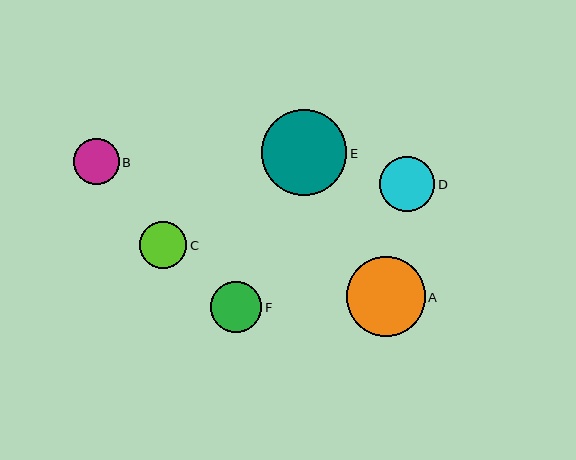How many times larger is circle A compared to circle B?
Circle A is approximately 1.7 times the size of circle B.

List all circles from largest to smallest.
From largest to smallest: E, A, D, F, C, B.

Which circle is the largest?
Circle E is the largest with a size of approximately 85 pixels.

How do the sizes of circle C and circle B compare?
Circle C and circle B are approximately the same size.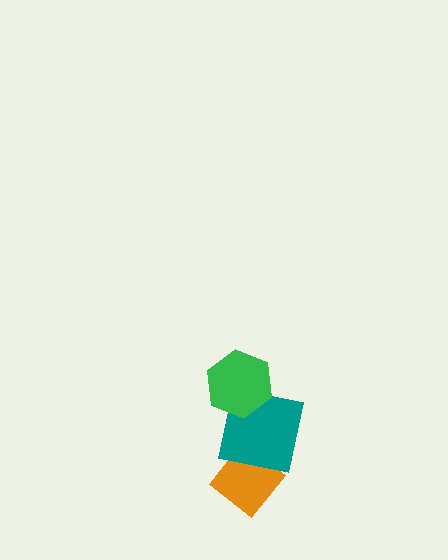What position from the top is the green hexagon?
The green hexagon is 1st from the top.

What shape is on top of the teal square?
The green hexagon is on top of the teal square.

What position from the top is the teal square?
The teal square is 2nd from the top.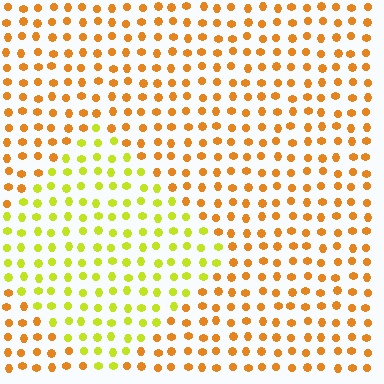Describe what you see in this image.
The image is filled with small orange elements in a uniform arrangement. A diamond-shaped region is visible where the elements are tinted to a slightly different hue, forming a subtle color boundary.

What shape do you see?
I see a diamond.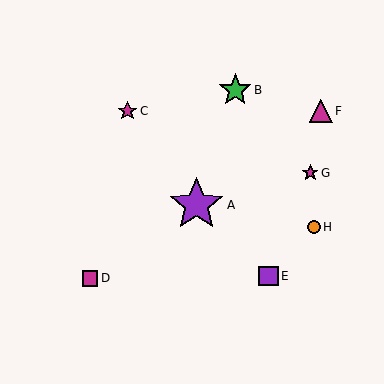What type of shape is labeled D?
Shape D is a magenta square.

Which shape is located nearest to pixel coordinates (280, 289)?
The purple square (labeled E) at (268, 276) is nearest to that location.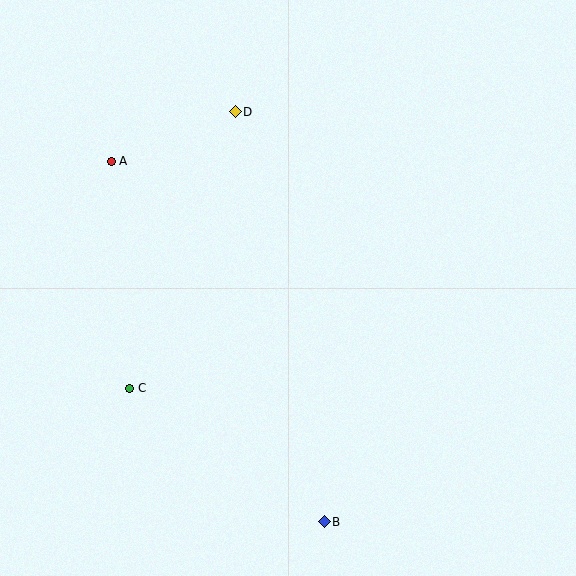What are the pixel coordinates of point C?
Point C is at (130, 388).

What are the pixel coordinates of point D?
Point D is at (235, 112).